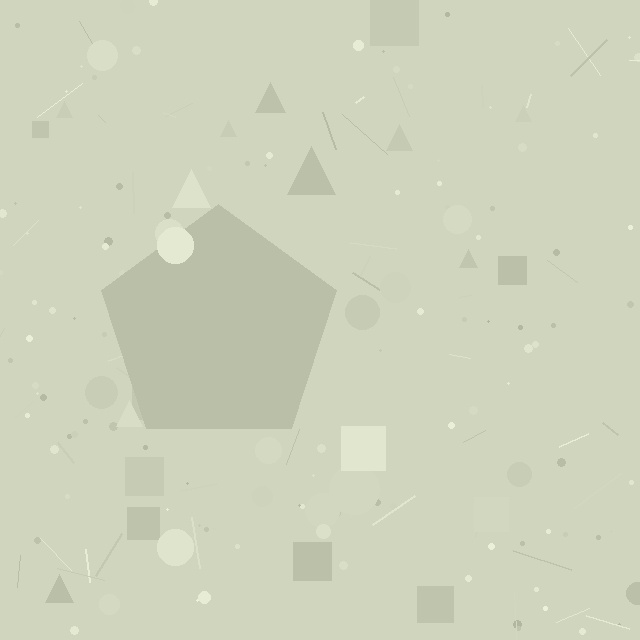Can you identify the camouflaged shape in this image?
The camouflaged shape is a pentagon.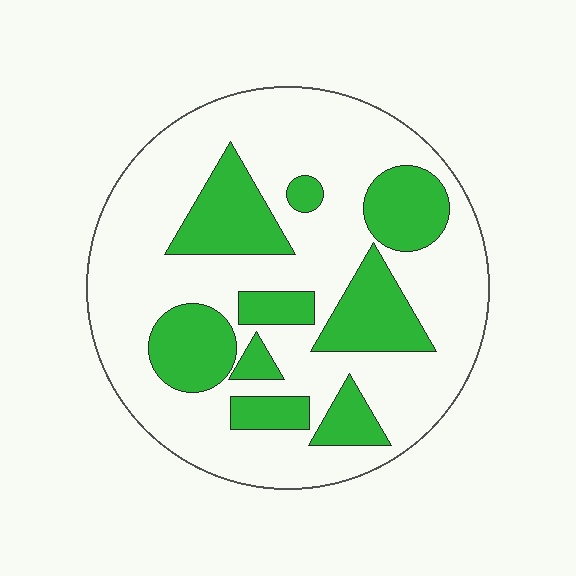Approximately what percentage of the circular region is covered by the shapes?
Approximately 30%.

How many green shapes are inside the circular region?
9.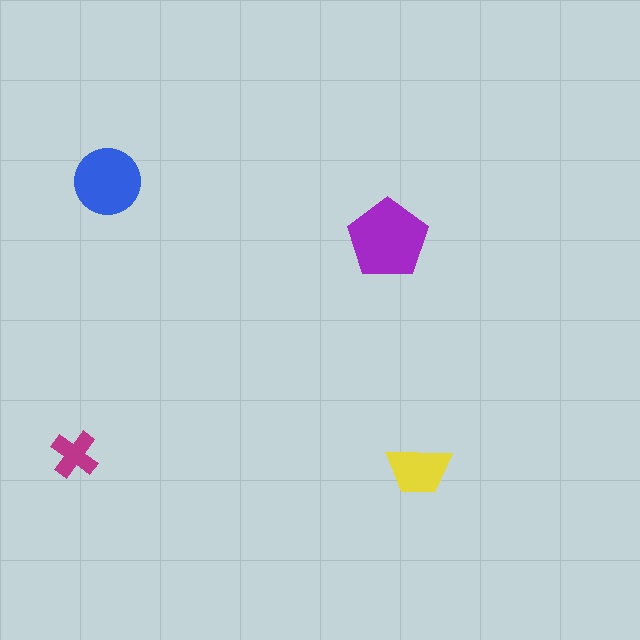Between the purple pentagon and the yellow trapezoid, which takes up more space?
The purple pentagon.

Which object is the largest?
The purple pentagon.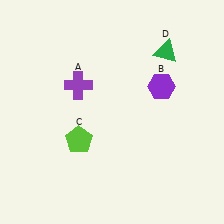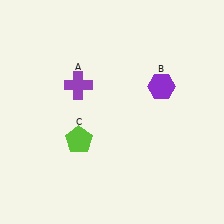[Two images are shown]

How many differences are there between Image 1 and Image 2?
There is 1 difference between the two images.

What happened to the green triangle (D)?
The green triangle (D) was removed in Image 2. It was in the top-right area of Image 1.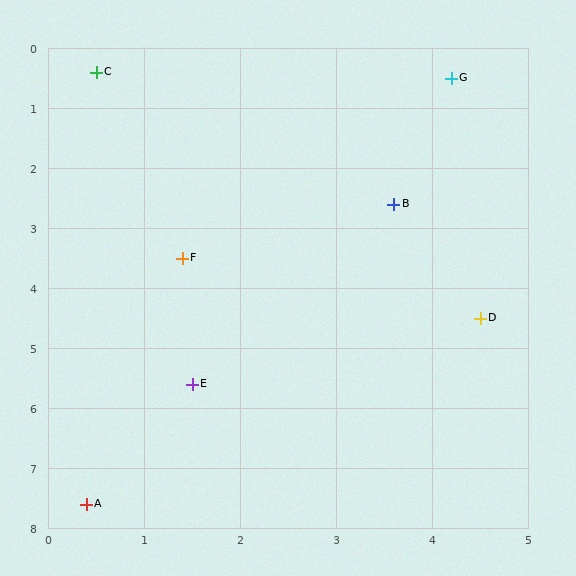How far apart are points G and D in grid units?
Points G and D are about 4.0 grid units apart.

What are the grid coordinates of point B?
Point B is at approximately (3.6, 2.6).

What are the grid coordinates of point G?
Point G is at approximately (4.2, 0.5).